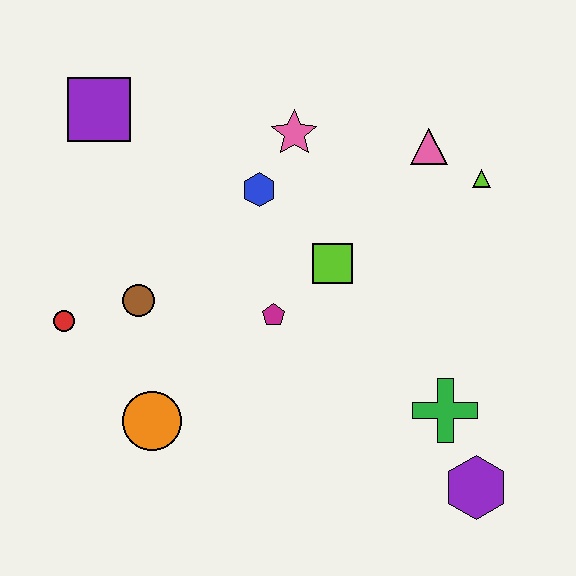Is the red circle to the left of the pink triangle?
Yes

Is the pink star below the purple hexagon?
No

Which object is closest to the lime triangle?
The pink triangle is closest to the lime triangle.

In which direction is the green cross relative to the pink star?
The green cross is below the pink star.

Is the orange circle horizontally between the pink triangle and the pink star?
No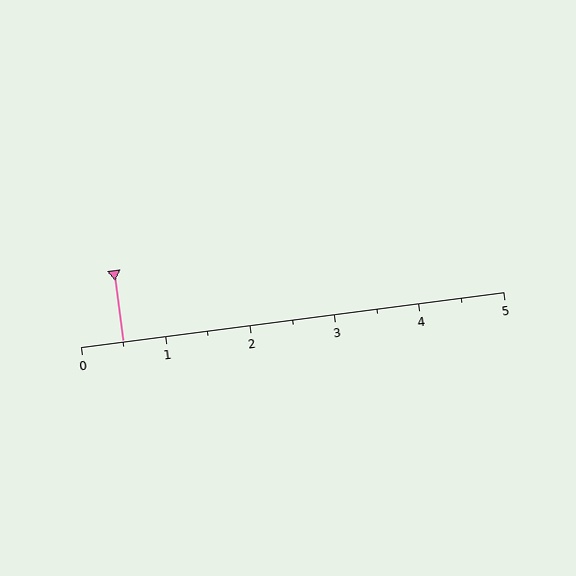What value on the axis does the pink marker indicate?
The marker indicates approximately 0.5.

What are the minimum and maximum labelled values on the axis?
The axis runs from 0 to 5.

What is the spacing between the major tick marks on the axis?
The major ticks are spaced 1 apart.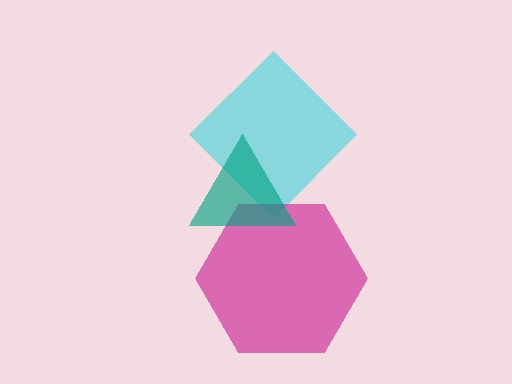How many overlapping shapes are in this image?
There are 3 overlapping shapes in the image.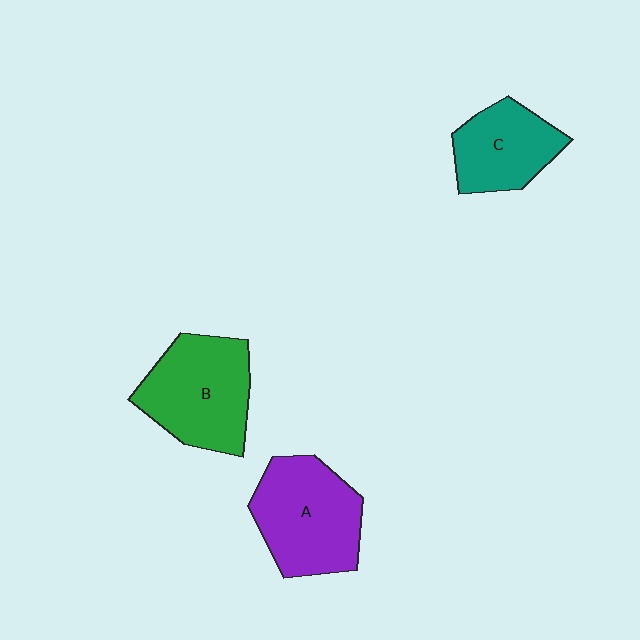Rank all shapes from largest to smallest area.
From largest to smallest: A (purple), B (green), C (teal).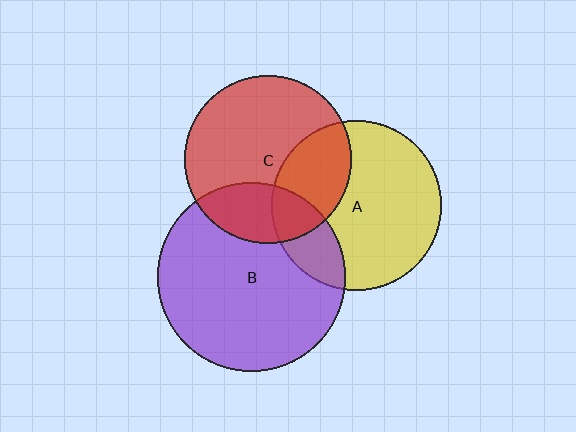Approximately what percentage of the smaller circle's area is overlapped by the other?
Approximately 20%.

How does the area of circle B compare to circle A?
Approximately 1.2 times.